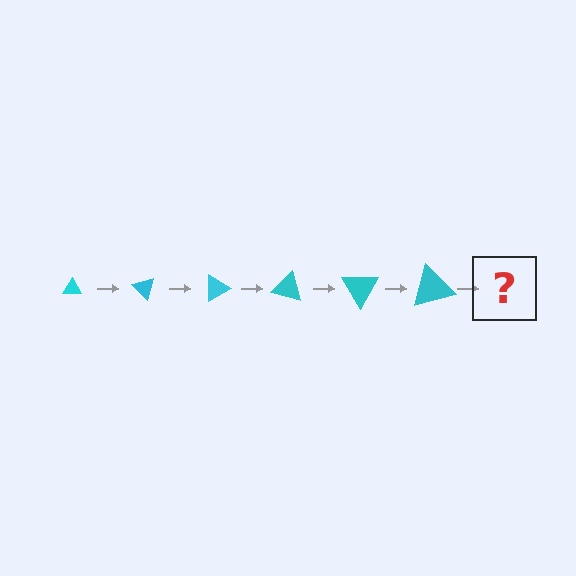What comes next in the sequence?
The next element should be a triangle, larger than the previous one and rotated 270 degrees from the start.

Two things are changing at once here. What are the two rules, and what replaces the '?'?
The two rules are that the triangle grows larger each step and it rotates 45 degrees each step. The '?' should be a triangle, larger than the previous one and rotated 270 degrees from the start.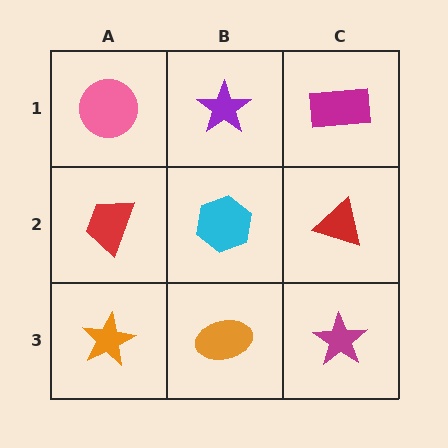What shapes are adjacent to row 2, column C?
A magenta rectangle (row 1, column C), a magenta star (row 3, column C), a cyan hexagon (row 2, column B).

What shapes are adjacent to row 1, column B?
A cyan hexagon (row 2, column B), a pink circle (row 1, column A), a magenta rectangle (row 1, column C).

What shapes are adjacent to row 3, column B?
A cyan hexagon (row 2, column B), an orange star (row 3, column A), a magenta star (row 3, column C).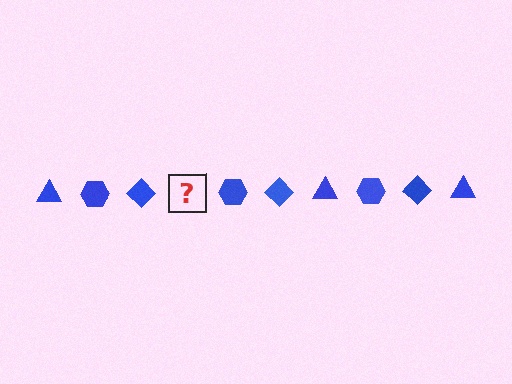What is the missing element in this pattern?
The missing element is a blue triangle.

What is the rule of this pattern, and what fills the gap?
The rule is that the pattern cycles through triangle, hexagon, diamond shapes in blue. The gap should be filled with a blue triangle.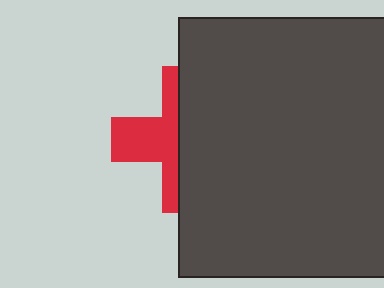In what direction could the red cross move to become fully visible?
The red cross could move left. That would shift it out from behind the dark gray square entirely.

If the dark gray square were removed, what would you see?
You would see the complete red cross.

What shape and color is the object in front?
The object in front is a dark gray square.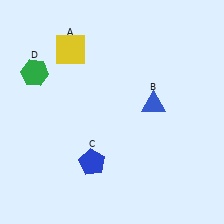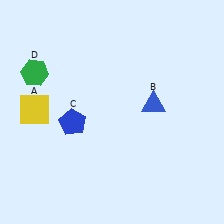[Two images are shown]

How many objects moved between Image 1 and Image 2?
2 objects moved between the two images.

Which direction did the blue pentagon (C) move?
The blue pentagon (C) moved up.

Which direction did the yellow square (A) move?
The yellow square (A) moved down.